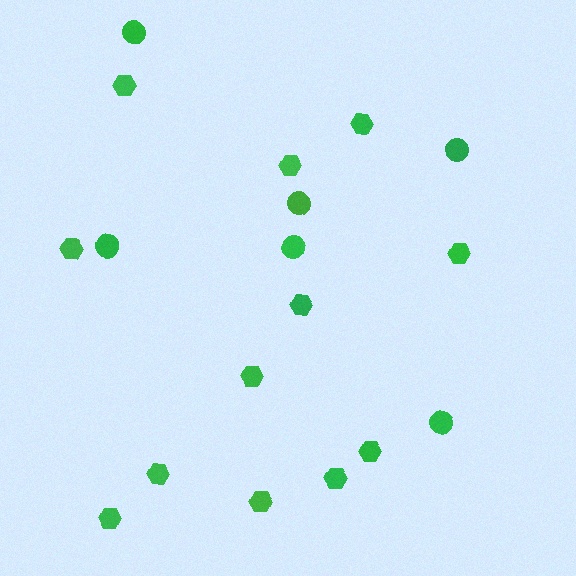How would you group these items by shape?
There are 2 groups: one group of hexagons (12) and one group of circles (6).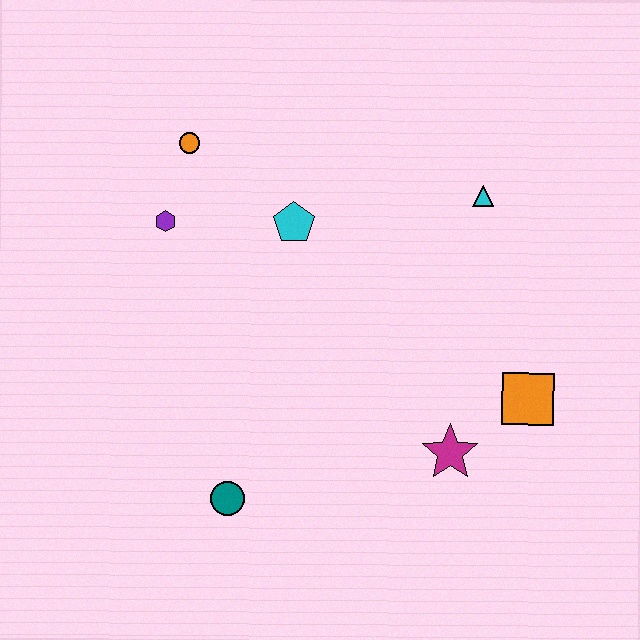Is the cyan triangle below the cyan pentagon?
No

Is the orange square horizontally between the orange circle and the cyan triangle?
No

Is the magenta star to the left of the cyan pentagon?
No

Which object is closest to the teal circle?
The magenta star is closest to the teal circle.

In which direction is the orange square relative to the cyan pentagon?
The orange square is to the right of the cyan pentagon.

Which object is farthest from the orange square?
The orange circle is farthest from the orange square.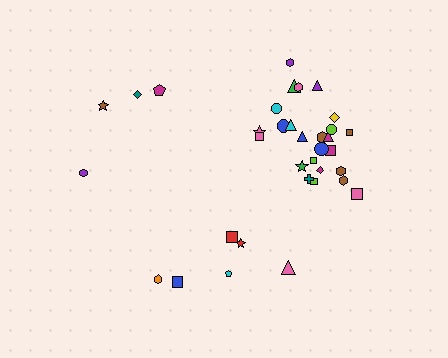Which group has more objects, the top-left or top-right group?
The top-right group.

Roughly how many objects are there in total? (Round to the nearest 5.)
Roughly 35 objects in total.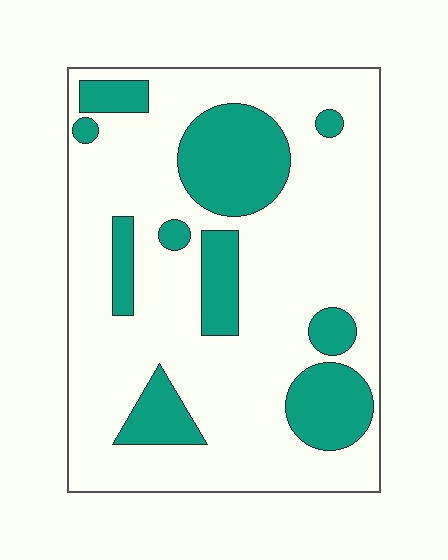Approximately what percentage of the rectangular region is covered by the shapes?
Approximately 25%.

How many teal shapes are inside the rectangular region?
10.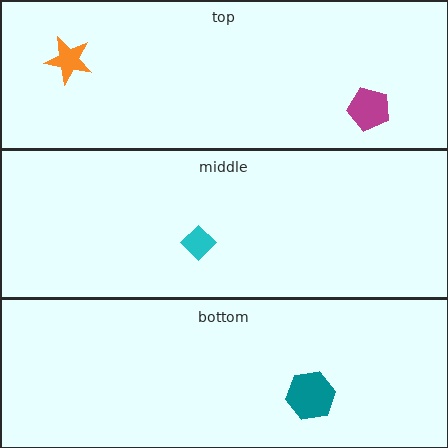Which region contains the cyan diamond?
The middle region.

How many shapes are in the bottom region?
1.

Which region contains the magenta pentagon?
The top region.